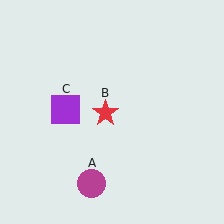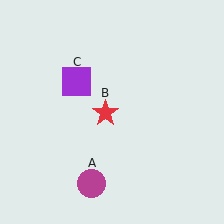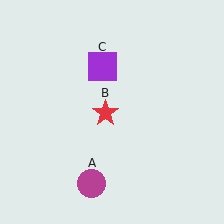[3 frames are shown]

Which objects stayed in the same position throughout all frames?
Magenta circle (object A) and red star (object B) remained stationary.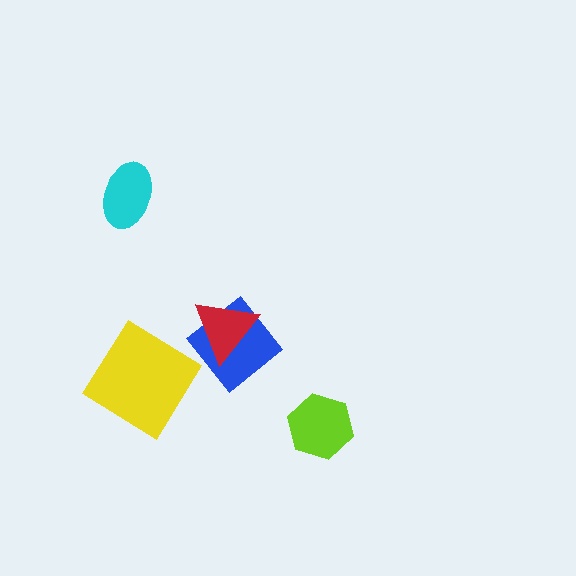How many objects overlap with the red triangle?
1 object overlaps with the red triangle.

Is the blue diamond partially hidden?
Yes, it is partially covered by another shape.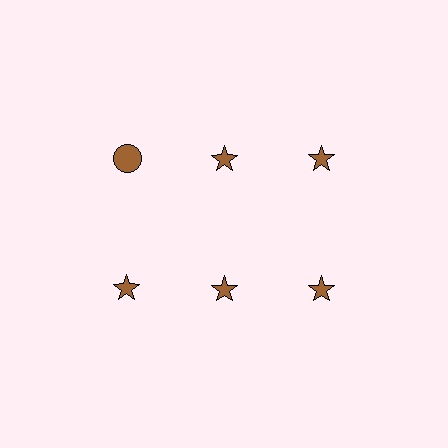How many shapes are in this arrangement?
There are 6 shapes arranged in a grid pattern.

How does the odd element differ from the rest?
It has a different shape: circle instead of star.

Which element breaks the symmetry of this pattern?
The brown circle in the top row, leftmost column breaks the symmetry. All other shapes are brown stars.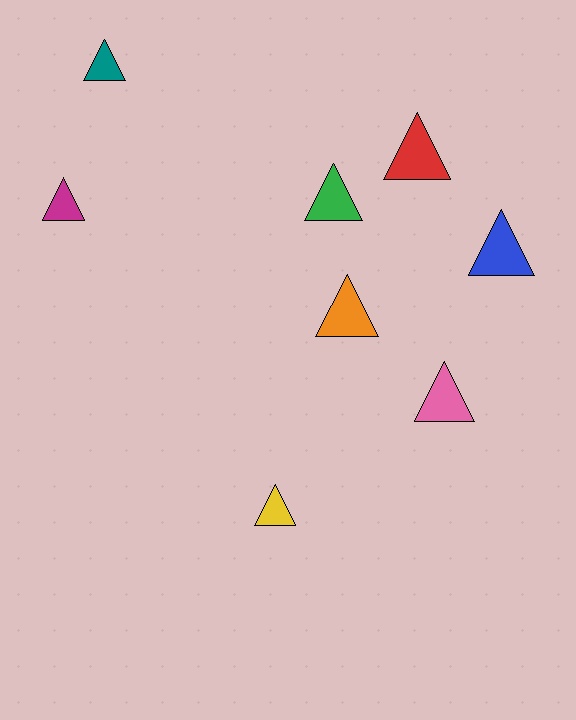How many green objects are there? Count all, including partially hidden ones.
There is 1 green object.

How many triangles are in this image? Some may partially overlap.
There are 8 triangles.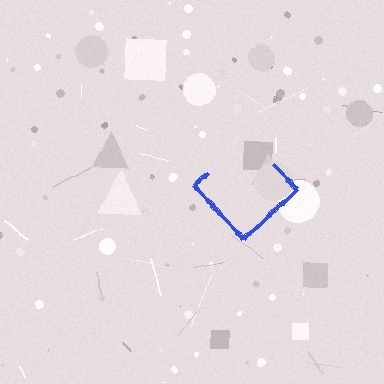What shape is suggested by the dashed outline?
The dashed outline suggests a diamond.